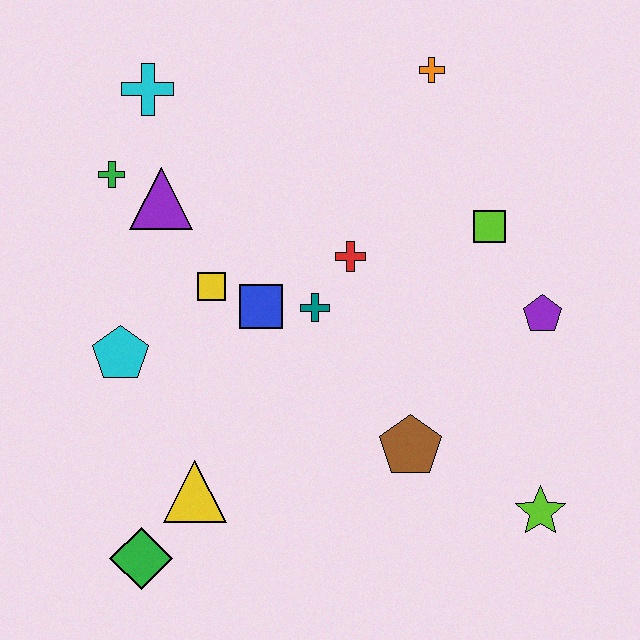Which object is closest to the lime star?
The brown pentagon is closest to the lime star.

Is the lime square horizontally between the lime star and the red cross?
Yes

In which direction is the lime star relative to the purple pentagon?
The lime star is below the purple pentagon.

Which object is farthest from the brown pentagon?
The cyan cross is farthest from the brown pentagon.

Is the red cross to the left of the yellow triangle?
No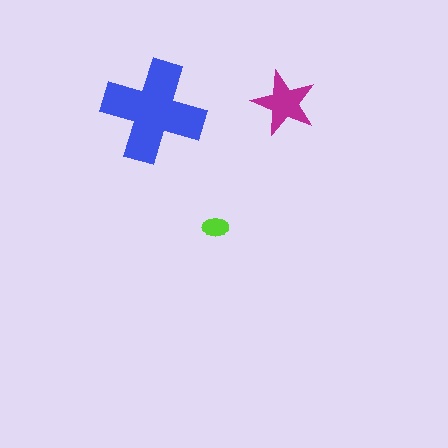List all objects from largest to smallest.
The blue cross, the magenta star, the lime ellipse.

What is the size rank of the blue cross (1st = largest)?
1st.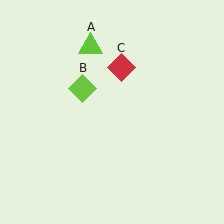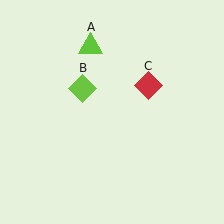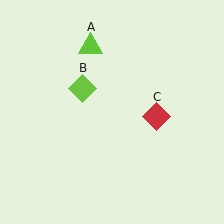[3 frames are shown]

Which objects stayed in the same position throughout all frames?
Lime triangle (object A) and lime diamond (object B) remained stationary.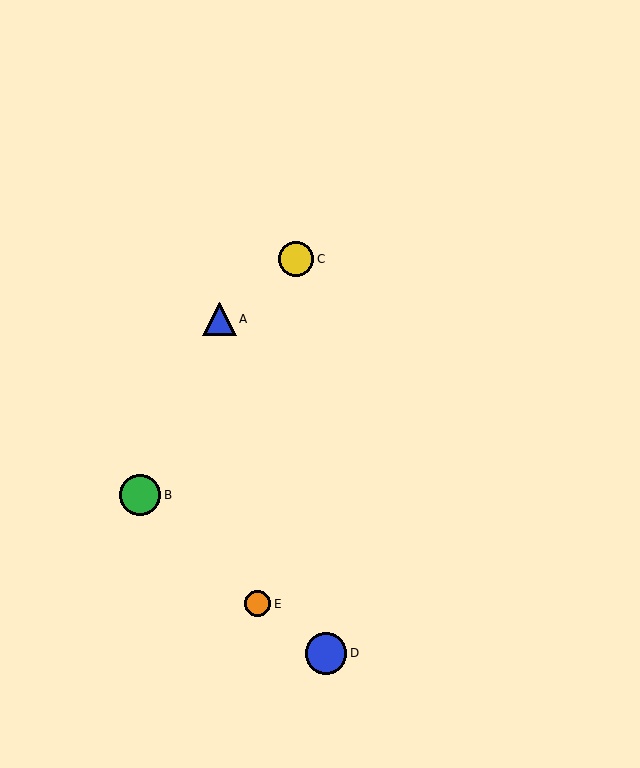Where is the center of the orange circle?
The center of the orange circle is at (258, 604).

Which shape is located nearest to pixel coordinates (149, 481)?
The green circle (labeled B) at (140, 495) is nearest to that location.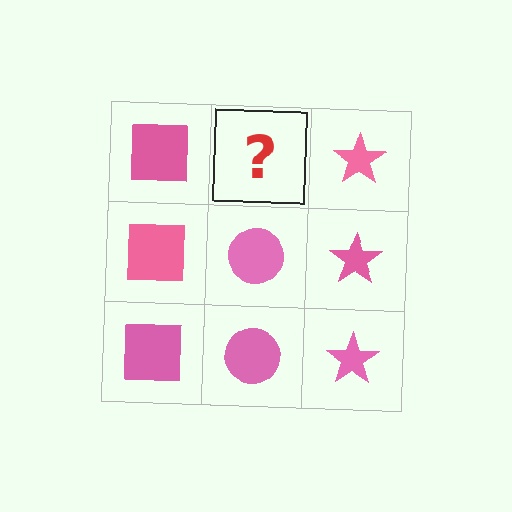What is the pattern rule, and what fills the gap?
The rule is that each column has a consistent shape. The gap should be filled with a pink circle.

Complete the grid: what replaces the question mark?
The question mark should be replaced with a pink circle.